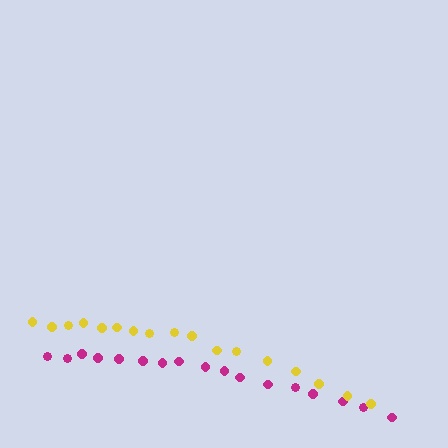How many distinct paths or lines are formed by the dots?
There are 2 distinct paths.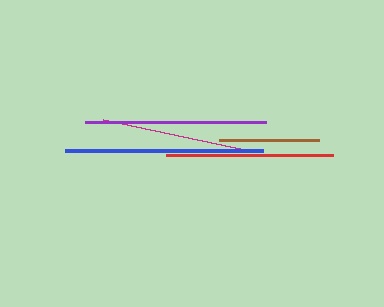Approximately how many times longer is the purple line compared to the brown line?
The purple line is approximately 1.8 times the length of the brown line.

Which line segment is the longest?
The blue line is the longest at approximately 198 pixels.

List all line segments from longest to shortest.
From longest to shortest: blue, purple, red, magenta, brown.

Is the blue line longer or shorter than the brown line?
The blue line is longer than the brown line.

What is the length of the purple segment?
The purple segment is approximately 181 pixels long.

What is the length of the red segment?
The red segment is approximately 167 pixels long.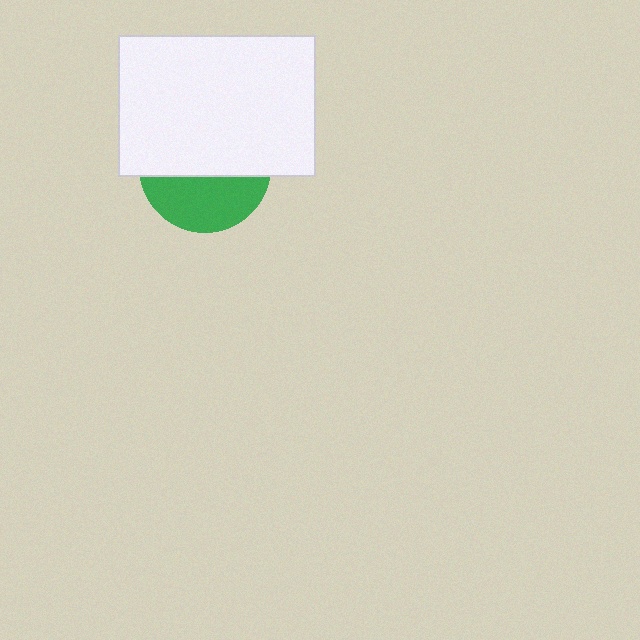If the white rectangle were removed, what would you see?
You would see the complete green circle.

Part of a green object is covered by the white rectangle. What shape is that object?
It is a circle.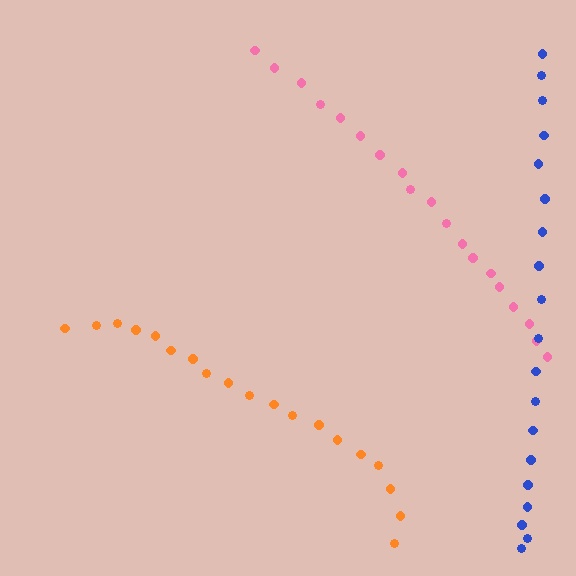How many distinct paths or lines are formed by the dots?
There are 3 distinct paths.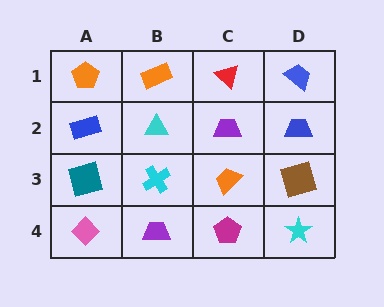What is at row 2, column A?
A blue rectangle.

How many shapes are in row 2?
4 shapes.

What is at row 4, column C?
A magenta pentagon.